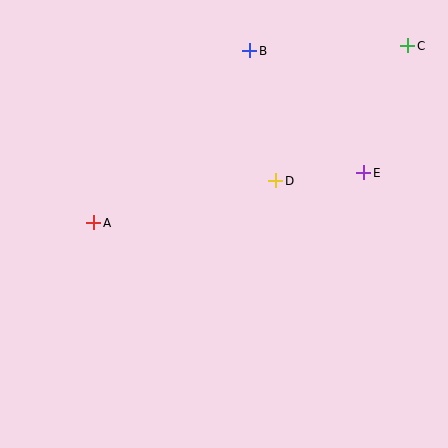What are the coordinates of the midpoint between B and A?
The midpoint between B and A is at (172, 137).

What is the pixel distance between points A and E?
The distance between A and E is 274 pixels.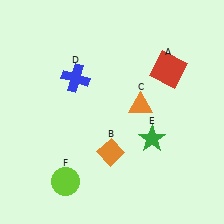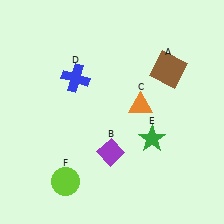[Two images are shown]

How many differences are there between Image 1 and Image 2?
There are 2 differences between the two images.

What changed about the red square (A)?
In Image 1, A is red. In Image 2, it changed to brown.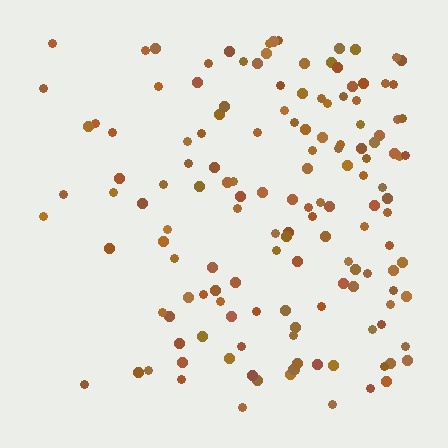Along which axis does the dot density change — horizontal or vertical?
Horizontal.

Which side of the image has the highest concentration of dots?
The right.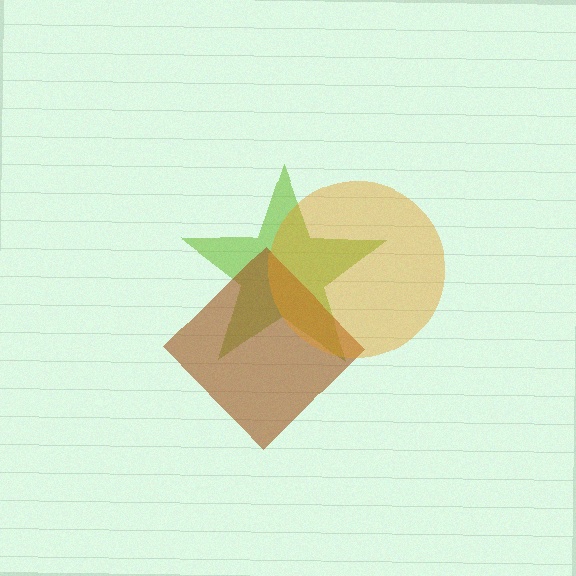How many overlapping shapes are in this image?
There are 3 overlapping shapes in the image.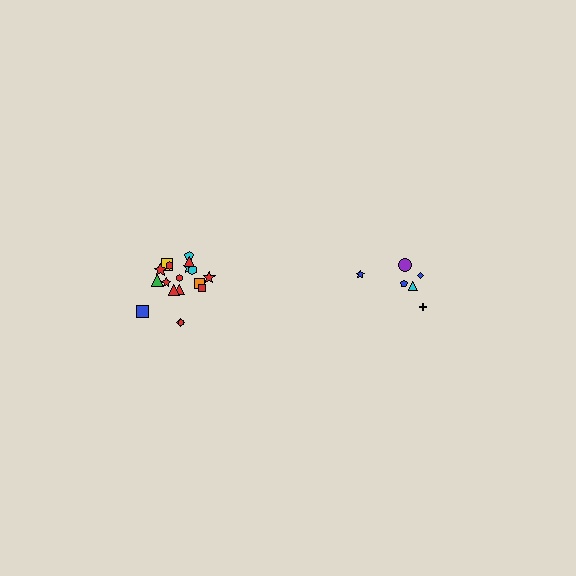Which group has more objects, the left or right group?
The left group.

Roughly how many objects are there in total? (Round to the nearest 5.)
Roughly 25 objects in total.